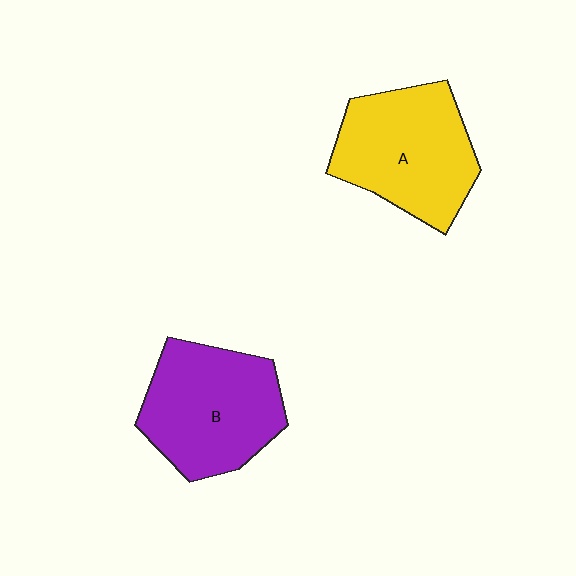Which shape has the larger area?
Shape B (purple).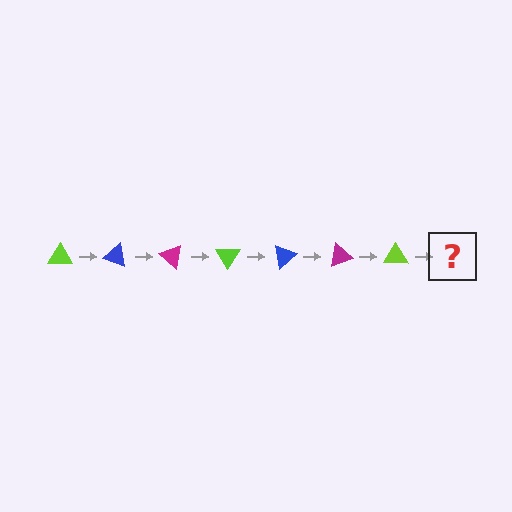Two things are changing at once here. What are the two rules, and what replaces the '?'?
The two rules are that it rotates 20 degrees each step and the color cycles through lime, blue, and magenta. The '?' should be a blue triangle, rotated 140 degrees from the start.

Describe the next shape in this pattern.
It should be a blue triangle, rotated 140 degrees from the start.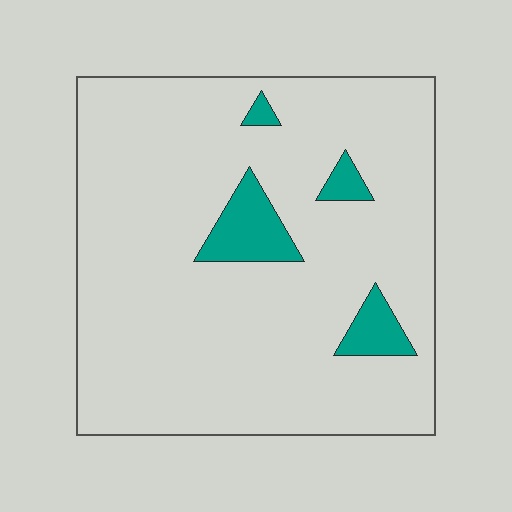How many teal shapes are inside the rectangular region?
4.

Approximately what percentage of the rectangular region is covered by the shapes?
Approximately 10%.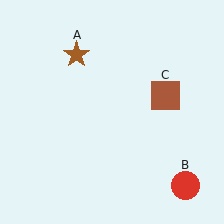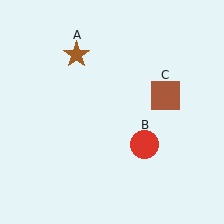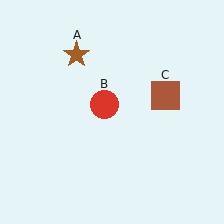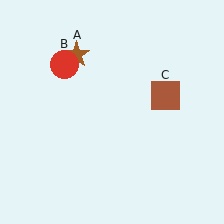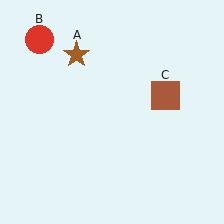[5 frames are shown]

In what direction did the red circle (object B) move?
The red circle (object B) moved up and to the left.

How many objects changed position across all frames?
1 object changed position: red circle (object B).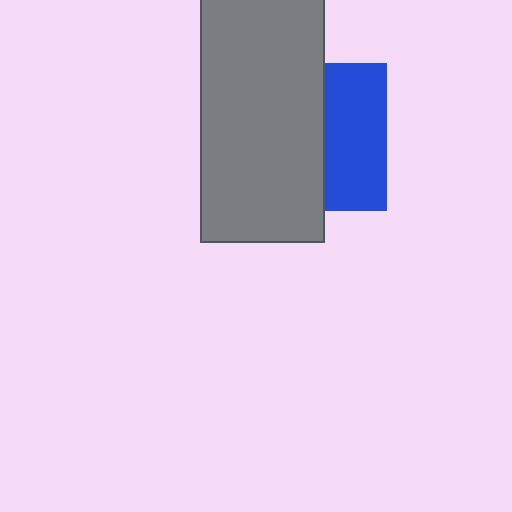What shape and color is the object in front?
The object in front is a gray rectangle.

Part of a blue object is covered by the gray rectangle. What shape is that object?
It is a square.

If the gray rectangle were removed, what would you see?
You would see the complete blue square.